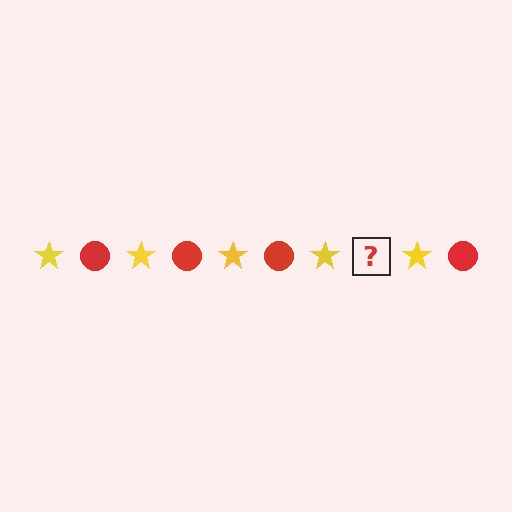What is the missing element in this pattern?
The missing element is a red circle.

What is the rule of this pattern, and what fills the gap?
The rule is that the pattern alternates between yellow star and red circle. The gap should be filled with a red circle.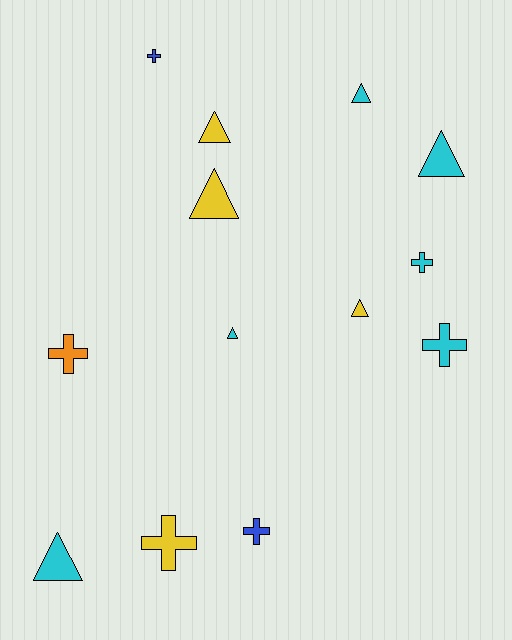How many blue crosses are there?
There are 2 blue crosses.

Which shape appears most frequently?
Triangle, with 7 objects.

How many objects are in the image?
There are 13 objects.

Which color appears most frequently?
Cyan, with 6 objects.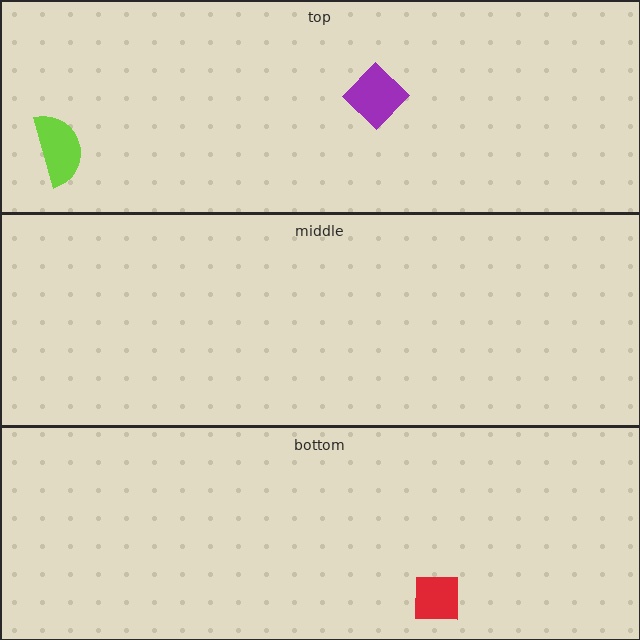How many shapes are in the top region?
2.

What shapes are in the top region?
The lime semicircle, the purple diamond.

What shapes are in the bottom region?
The red square.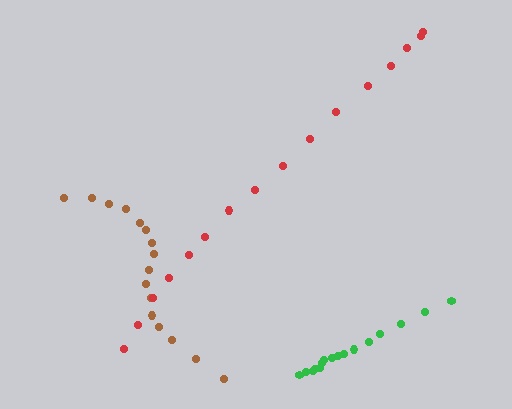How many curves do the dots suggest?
There are 3 distinct paths.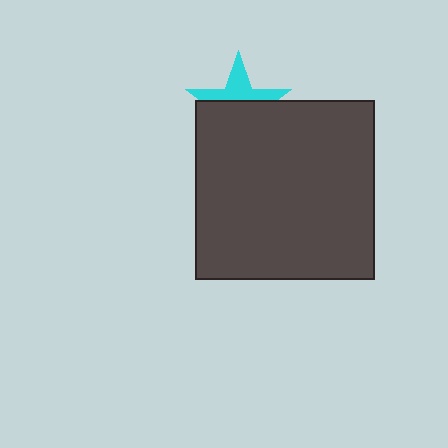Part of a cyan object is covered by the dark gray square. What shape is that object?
It is a star.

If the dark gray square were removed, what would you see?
You would see the complete cyan star.